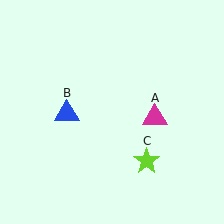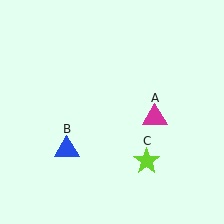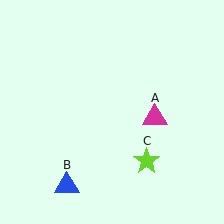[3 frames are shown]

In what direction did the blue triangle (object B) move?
The blue triangle (object B) moved down.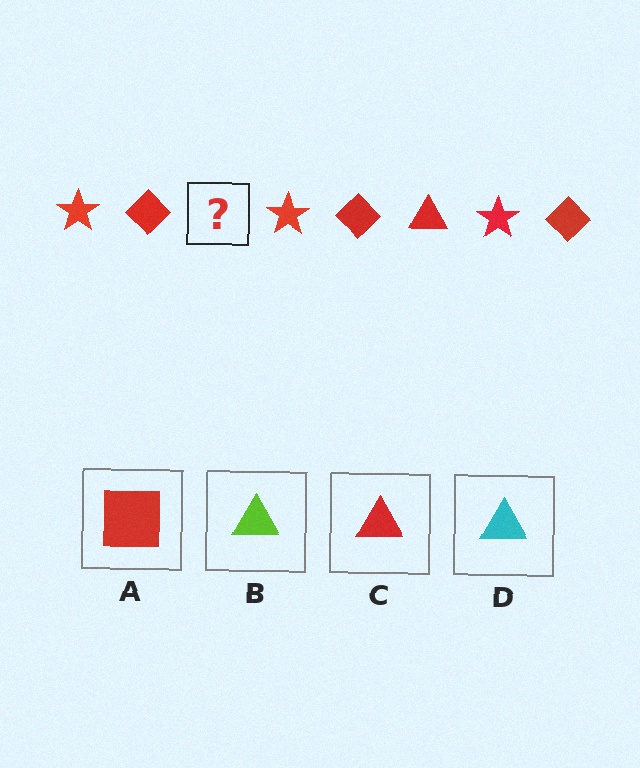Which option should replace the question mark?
Option C.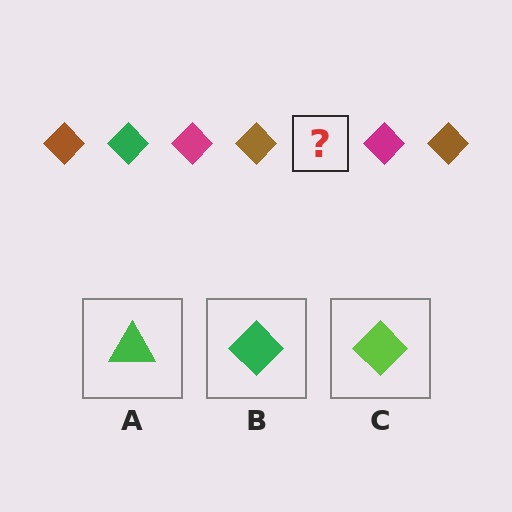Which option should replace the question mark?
Option B.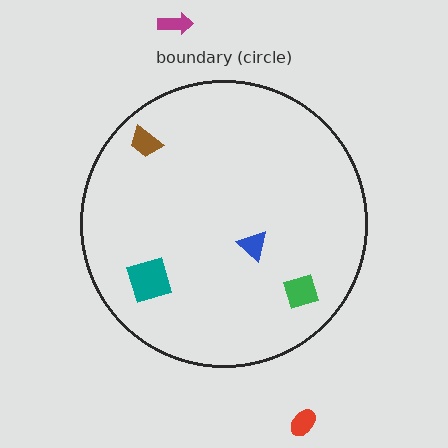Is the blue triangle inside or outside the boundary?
Inside.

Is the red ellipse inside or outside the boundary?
Outside.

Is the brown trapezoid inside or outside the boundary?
Inside.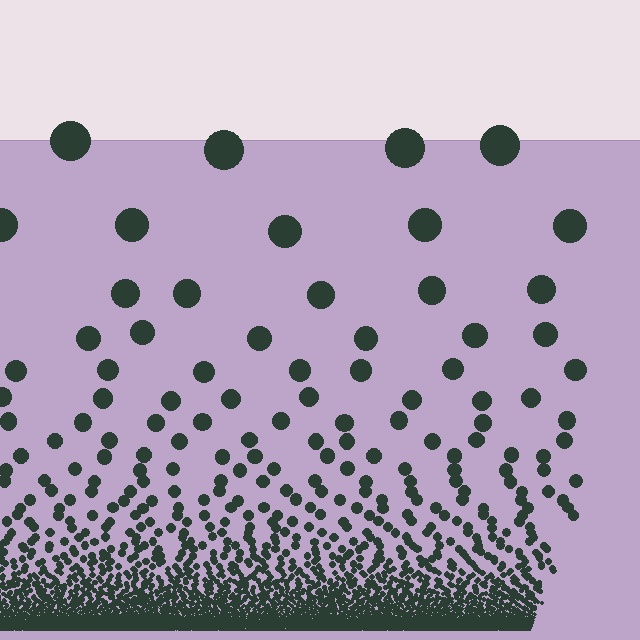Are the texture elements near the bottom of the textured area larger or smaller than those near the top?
Smaller. The gradient is inverted — elements near the bottom are smaller and denser.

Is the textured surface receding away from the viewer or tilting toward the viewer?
The surface appears to tilt toward the viewer. Texture elements get larger and sparser toward the top.